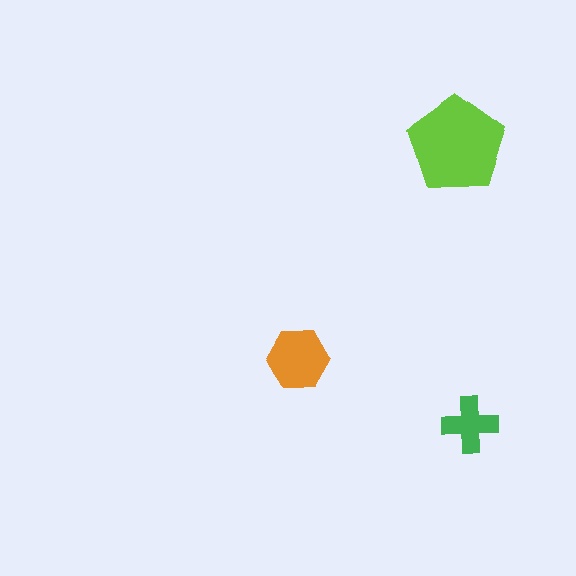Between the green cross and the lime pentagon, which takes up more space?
The lime pentagon.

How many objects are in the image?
There are 3 objects in the image.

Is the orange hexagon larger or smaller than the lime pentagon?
Smaller.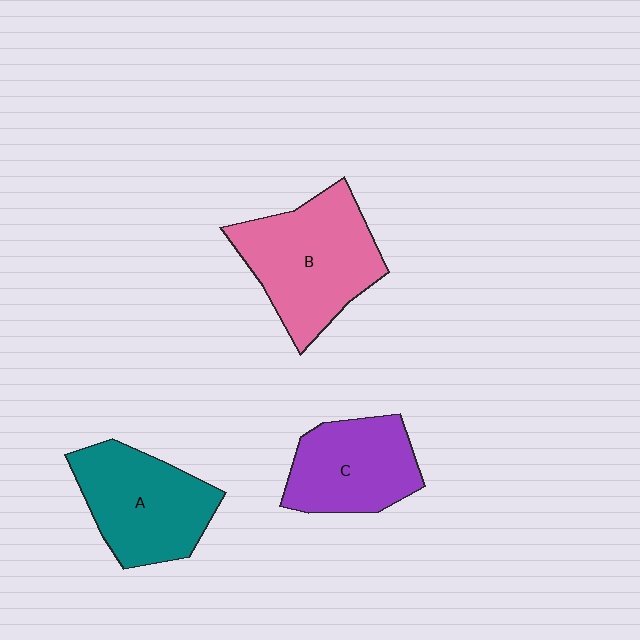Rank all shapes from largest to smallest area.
From largest to smallest: B (pink), A (teal), C (purple).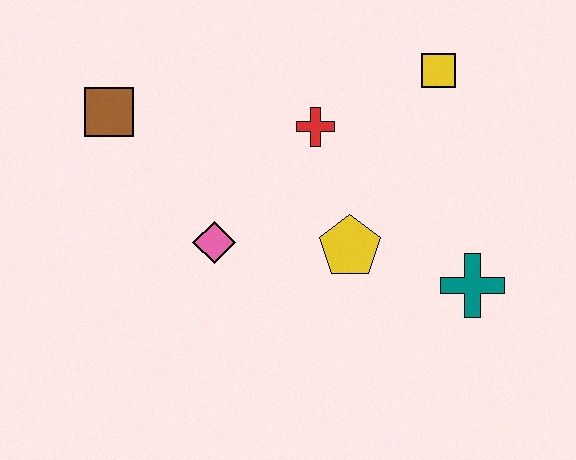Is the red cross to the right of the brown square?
Yes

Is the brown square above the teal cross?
Yes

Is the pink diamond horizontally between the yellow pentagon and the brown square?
Yes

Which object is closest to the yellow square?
The red cross is closest to the yellow square.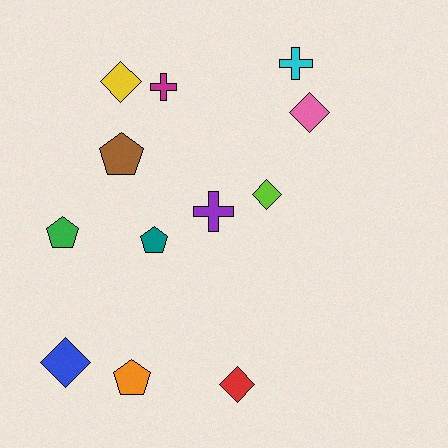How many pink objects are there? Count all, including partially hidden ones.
There is 1 pink object.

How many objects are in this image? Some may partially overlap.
There are 12 objects.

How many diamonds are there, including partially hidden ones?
There are 5 diamonds.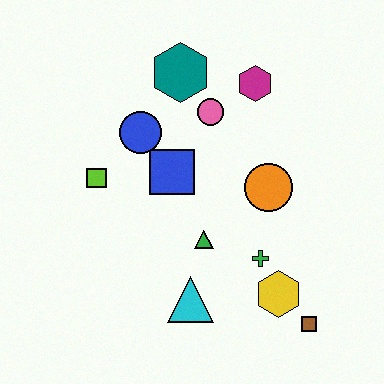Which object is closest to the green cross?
The yellow hexagon is closest to the green cross.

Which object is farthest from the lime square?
The brown square is farthest from the lime square.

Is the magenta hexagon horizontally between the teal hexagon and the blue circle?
No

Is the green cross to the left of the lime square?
No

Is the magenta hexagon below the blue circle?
No